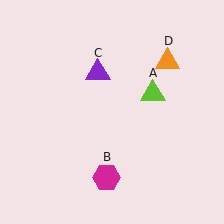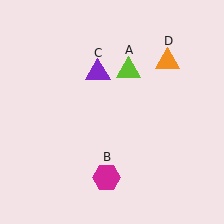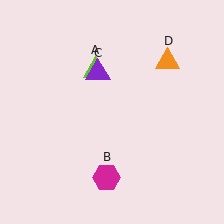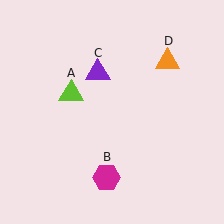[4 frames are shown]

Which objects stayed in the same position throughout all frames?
Magenta hexagon (object B) and purple triangle (object C) and orange triangle (object D) remained stationary.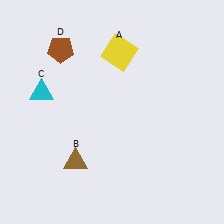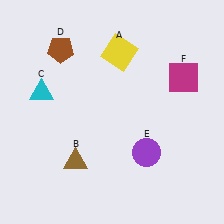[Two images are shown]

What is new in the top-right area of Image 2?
A magenta square (F) was added in the top-right area of Image 2.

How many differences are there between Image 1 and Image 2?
There are 2 differences between the two images.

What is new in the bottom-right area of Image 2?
A purple circle (E) was added in the bottom-right area of Image 2.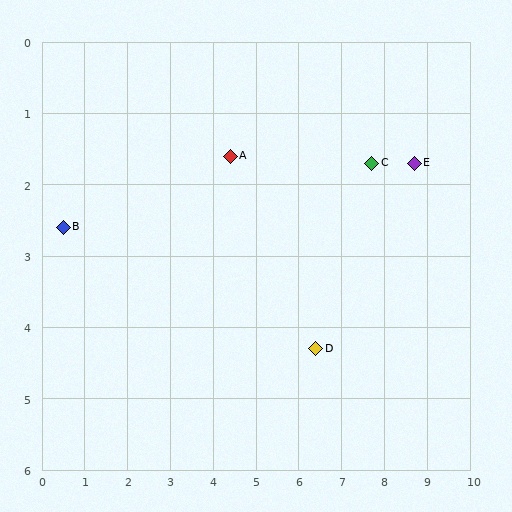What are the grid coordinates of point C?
Point C is at approximately (7.7, 1.7).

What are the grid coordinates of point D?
Point D is at approximately (6.4, 4.3).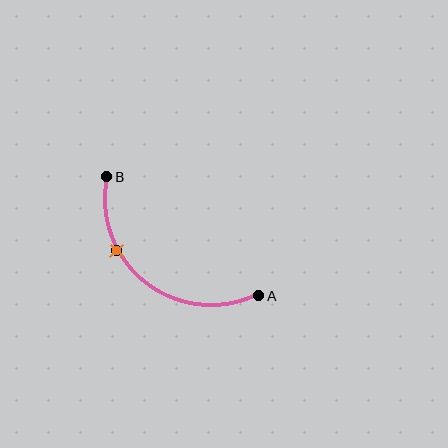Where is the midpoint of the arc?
The arc midpoint is the point on the curve farthest from the straight line joining A and B. It sits below and to the left of that line.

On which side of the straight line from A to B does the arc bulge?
The arc bulges below and to the left of the straight line connecting A and B.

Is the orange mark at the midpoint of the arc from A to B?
No. The orange mark lies on the arc but is closer to endpoint B. The arc midpoint would be at the point on the curve equidistant along the arc from both A and B.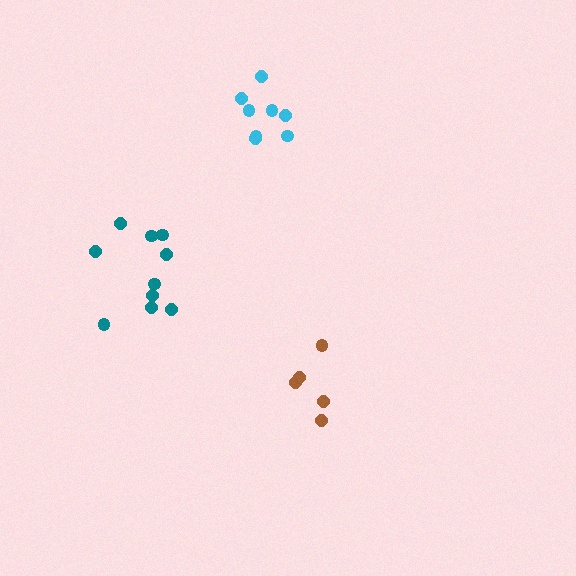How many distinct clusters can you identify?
There are 3 distinct clusters.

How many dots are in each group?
Group 1: 10 dots, Group 2: 8 dots, Group 3: 5 dots (23 total).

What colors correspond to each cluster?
The clusters are colored: teal, cyan, brown.